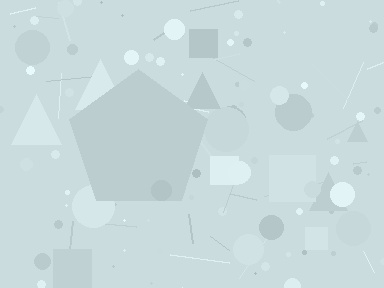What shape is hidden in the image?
A pentagon is hidden in the image.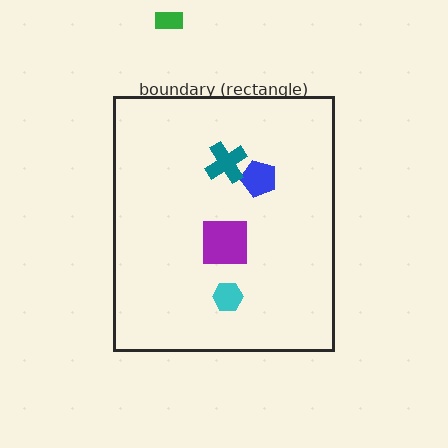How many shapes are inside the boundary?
4 inside, 1 outside.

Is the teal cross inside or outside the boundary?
Inside.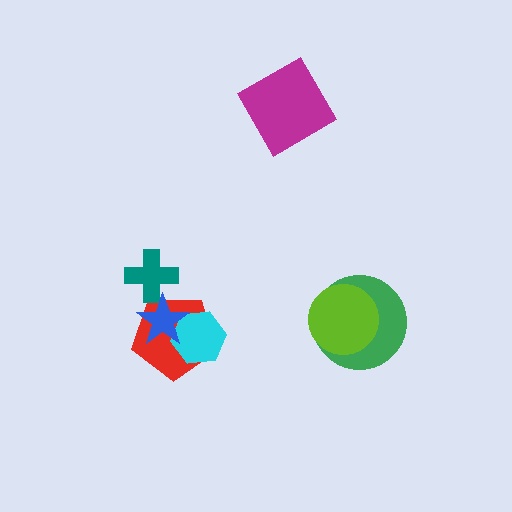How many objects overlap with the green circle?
1 object overlaps with the green circle.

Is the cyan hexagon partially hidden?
Yes, it is partially covered by another shape.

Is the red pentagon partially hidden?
Yes, it is partially covered by another shape.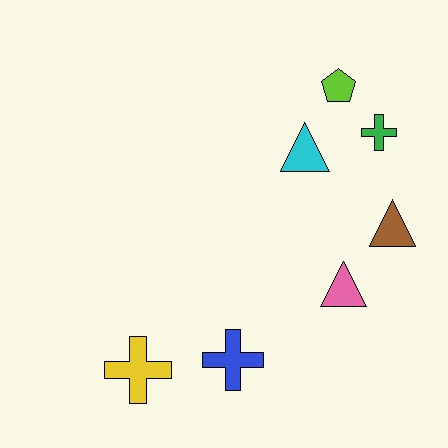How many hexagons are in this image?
There are no hexagons.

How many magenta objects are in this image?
There are no magenta objects.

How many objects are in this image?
There are 7 objects.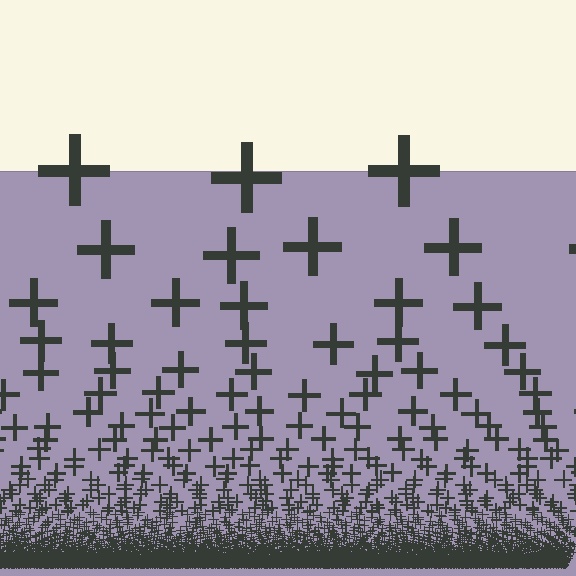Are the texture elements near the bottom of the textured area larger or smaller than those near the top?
Smaller. The gradient is inverted — elements near the bottom are smaller and denser.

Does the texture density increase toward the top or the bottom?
Density increases toward the bottom.